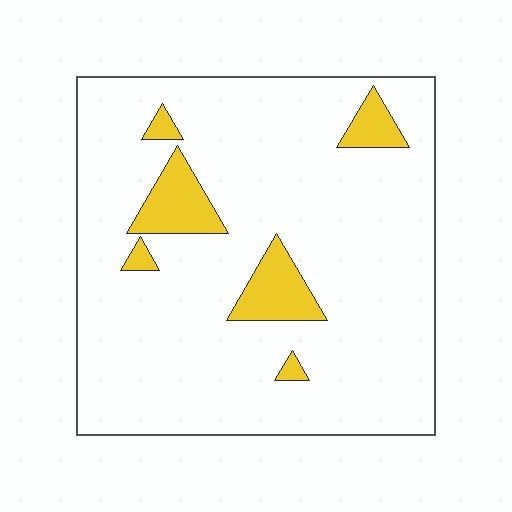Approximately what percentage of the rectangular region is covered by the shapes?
Approximately 10%.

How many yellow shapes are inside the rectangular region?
6.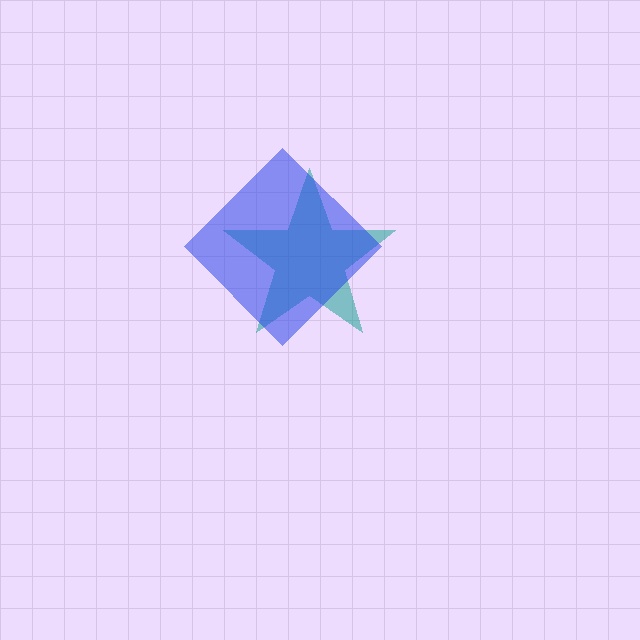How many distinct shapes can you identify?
There are 2 distinct shapes: a teal star, a blue diamond.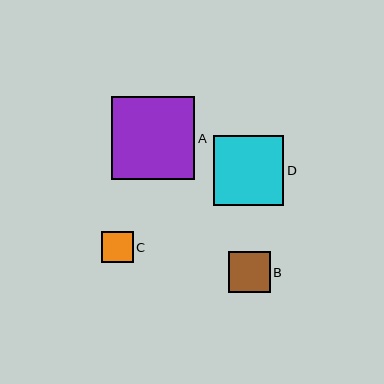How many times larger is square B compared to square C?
Square B is approximately 1.3 times the size of square C.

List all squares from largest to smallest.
From largest to smallest: A, D, B, C.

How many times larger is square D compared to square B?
Square D is approximately 1.7 times the size of square B.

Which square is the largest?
Square A is the largest with a size of approximately 83 pixels.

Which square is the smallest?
Square C is the smallest with a size of approximately 31 pixels.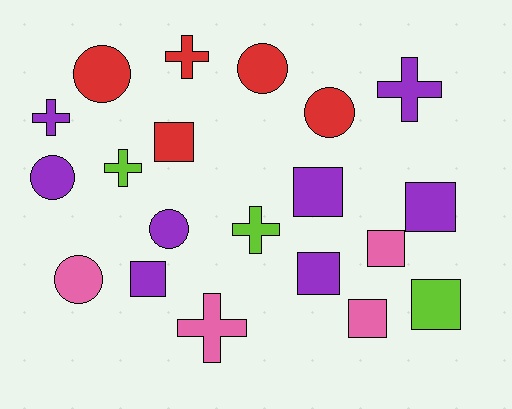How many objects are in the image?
There are 20 objects.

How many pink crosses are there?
There is 1 pink cross.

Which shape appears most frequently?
Square, with 8 objects.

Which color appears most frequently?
Purple, with 8 objects.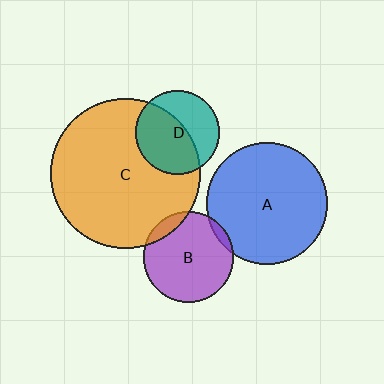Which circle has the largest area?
Circle C (orange).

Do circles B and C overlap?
Yes.